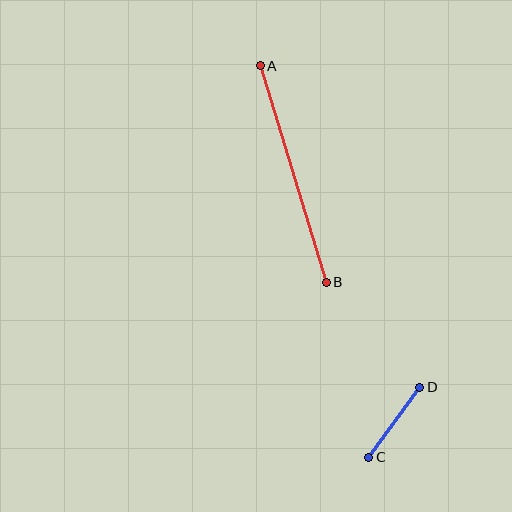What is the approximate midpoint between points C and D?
The midpoint is at approximately (394, 422) pixels.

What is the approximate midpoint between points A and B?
The midpoint is at approximately (293, 174) pixels.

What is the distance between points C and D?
The distance is approximately 87 pixels.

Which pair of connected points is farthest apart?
Points A and B are farthest apart.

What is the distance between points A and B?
The distance is approximately 227 pixels.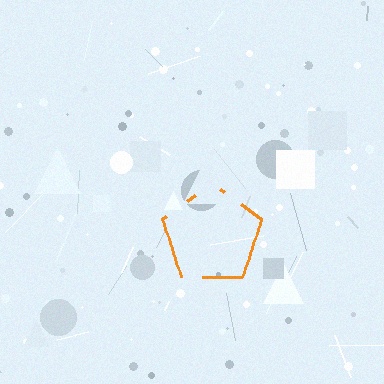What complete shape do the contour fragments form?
The contour fragments form a pentagon.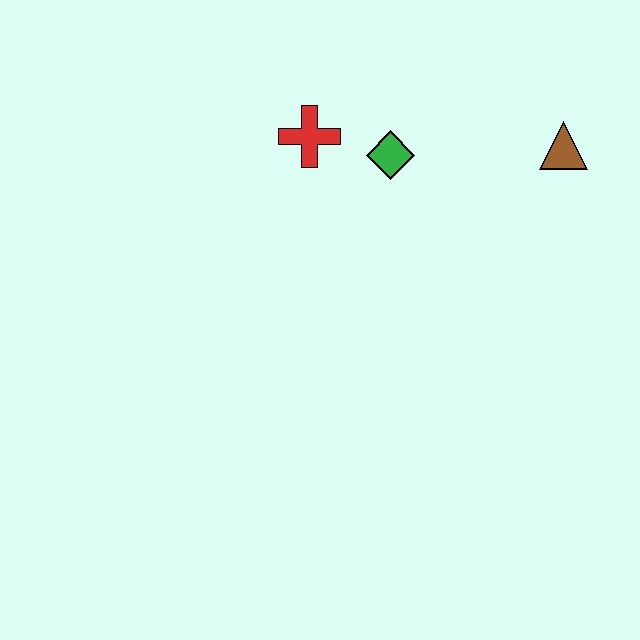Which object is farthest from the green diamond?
The brown triangle is farthest from the green diamond.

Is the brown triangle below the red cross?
Yes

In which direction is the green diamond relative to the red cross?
The green diamond is to the right of the red cross.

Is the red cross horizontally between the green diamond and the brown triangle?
No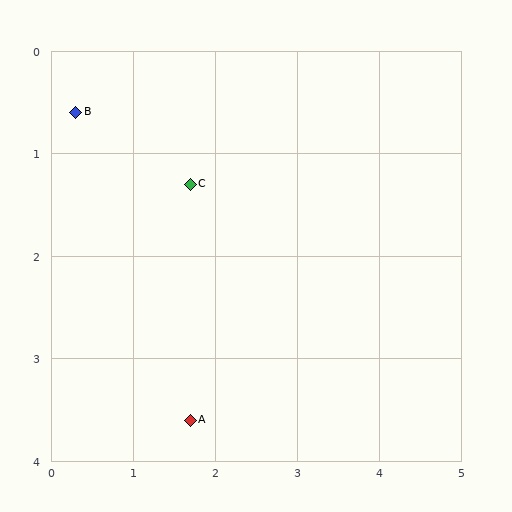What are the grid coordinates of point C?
Point C is at approximately (1.7, 1.3).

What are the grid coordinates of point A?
Point A is at approximately (1.7, 3.6).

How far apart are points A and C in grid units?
Points A and C are about 2.3 grid units apart.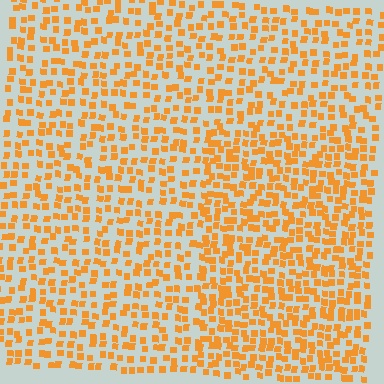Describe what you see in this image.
The image contains small orange elements arranged at two different densities. A rectangle-shaped region is visible where the elements are more densely packed than the surrounding area.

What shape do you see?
I see a rectangle.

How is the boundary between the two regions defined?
The boundary is defined by a change in element density (approximately 1.5x ratio). All elements are the same color, size, and shape.